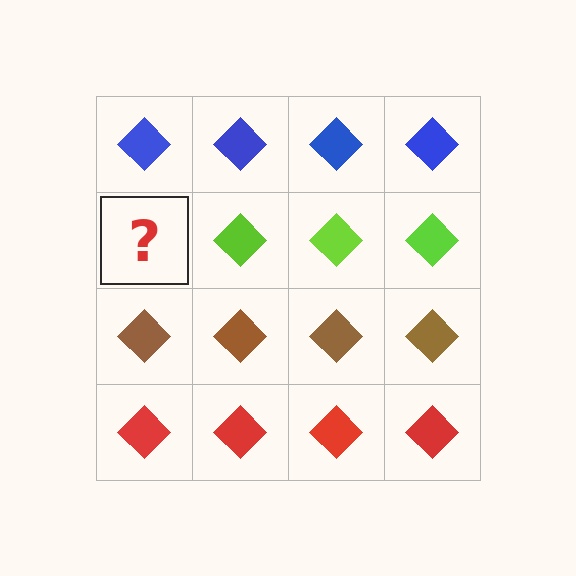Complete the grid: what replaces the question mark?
The question mark should be replaced with a lime diamond.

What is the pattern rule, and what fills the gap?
The rule is that each row has a consistent color. The gap should be filled with a lime diamond.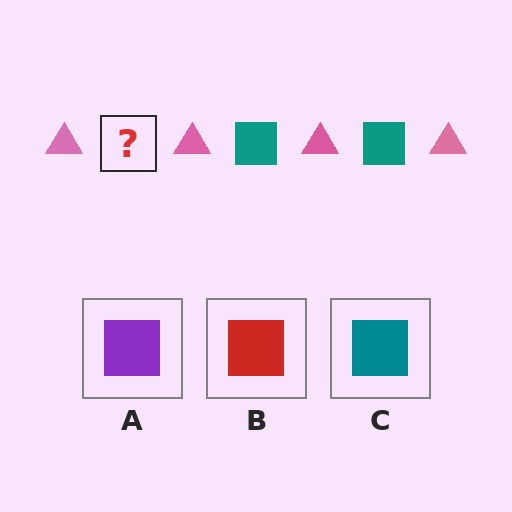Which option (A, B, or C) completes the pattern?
C.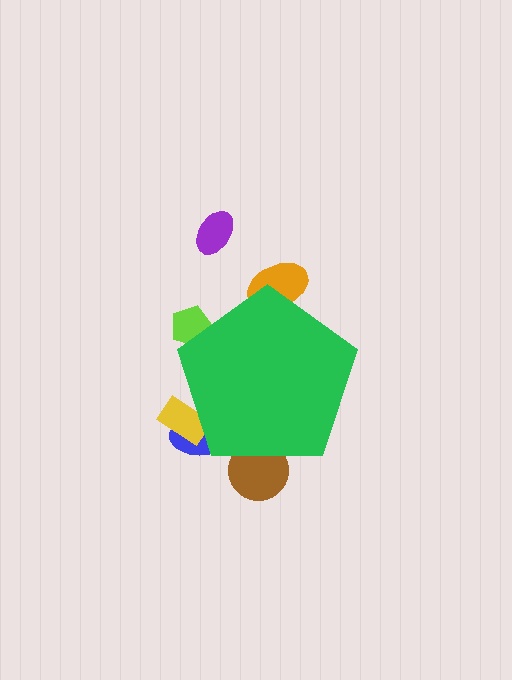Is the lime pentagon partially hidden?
Yes, the lime pentagon is partially hidden behind the green pentagon.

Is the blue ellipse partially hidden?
Yes, the blue ellipse is partially hidden behind the green pentagon.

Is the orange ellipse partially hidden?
Yes, the orange ellipse is partially hidden behind the green pentagon.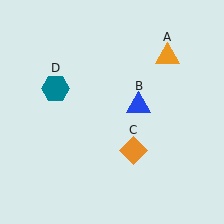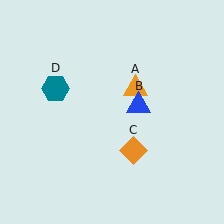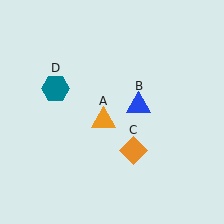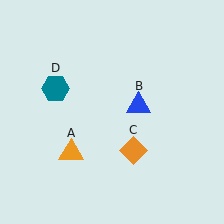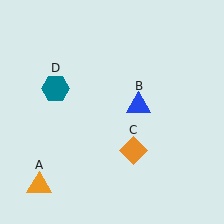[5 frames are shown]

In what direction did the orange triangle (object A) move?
The orange triangle (object A) moved down and to the left.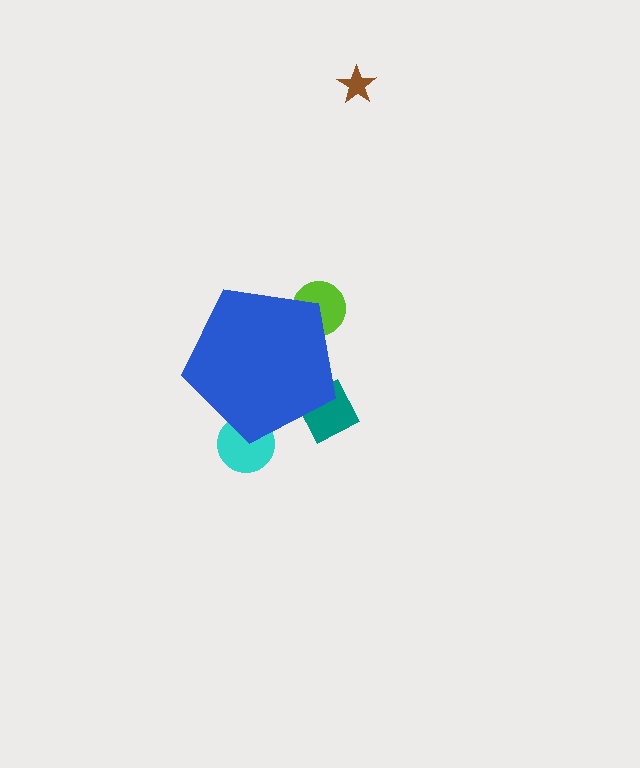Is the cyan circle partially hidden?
Yes, the cyan circle is partially hidden behind the blue pentagon.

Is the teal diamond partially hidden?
Yes, the teal diamond is partially hidden behind the blue pentagon.